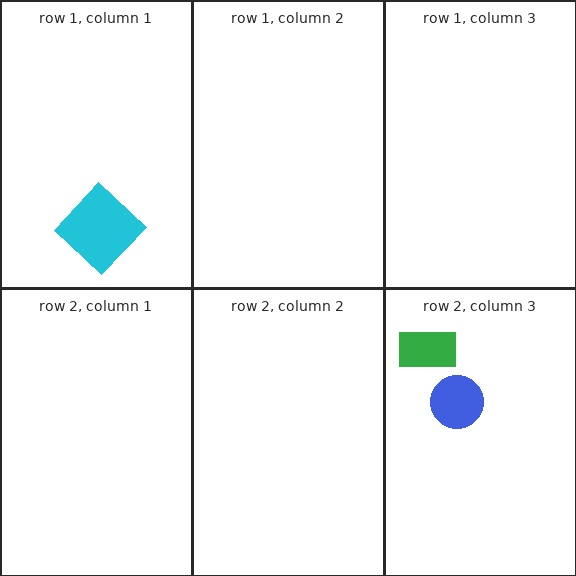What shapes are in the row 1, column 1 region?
The cyan diamond.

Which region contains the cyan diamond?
The row 1, column 1 region.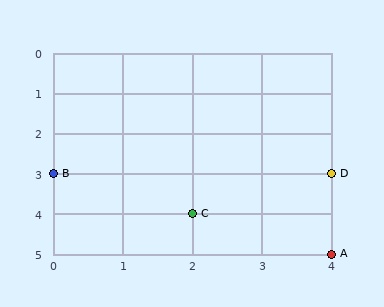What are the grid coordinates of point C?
Point C is at grid coordinates (2, 4).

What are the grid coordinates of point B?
Point B is at grid coordinates (0, 3).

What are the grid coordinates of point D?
Point D is at grid coordinates (4, 3).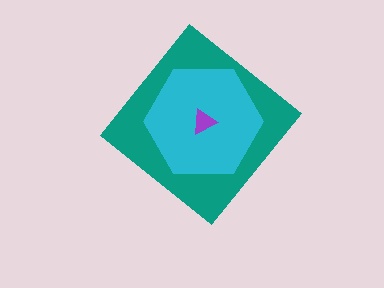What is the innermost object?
The purple triangle.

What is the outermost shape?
The teal diamond.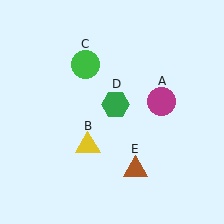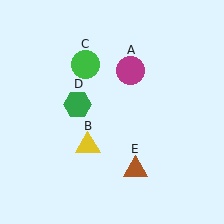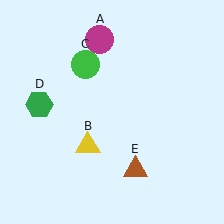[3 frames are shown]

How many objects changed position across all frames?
2 objects changed position: magenta circle (object A), green hexagon (object D).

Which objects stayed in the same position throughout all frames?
Yellow triangle (object B) and green circle (object C) and brown triangle (object E) remained stationary.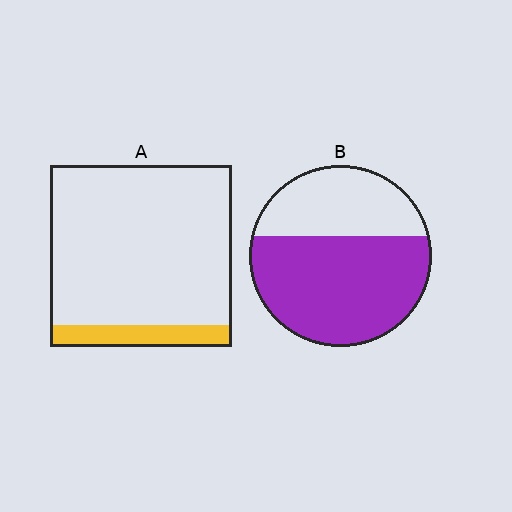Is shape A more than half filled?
No.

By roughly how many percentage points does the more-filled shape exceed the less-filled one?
By roughly 50 percentage points (B over A).